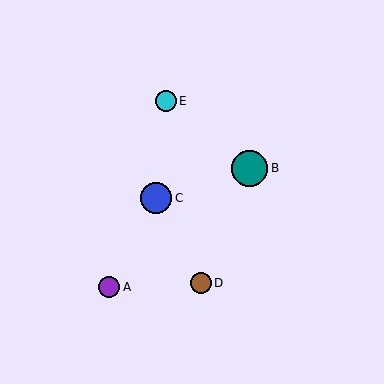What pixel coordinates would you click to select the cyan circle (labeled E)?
Click at (166, 101) to select the cyan circle E.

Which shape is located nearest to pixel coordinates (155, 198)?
The blue circle (labeled C) at (156, 198) is nearest to that location.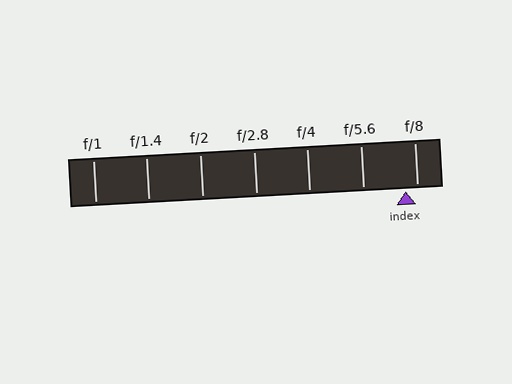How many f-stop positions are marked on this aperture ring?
There are 7 f-stop positions marked.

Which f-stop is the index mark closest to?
The index mark is closest to f/8.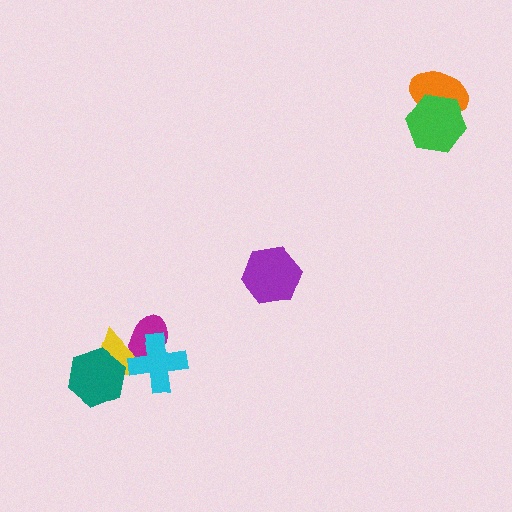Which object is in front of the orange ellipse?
The green hexagon is in front of the orange ellipse.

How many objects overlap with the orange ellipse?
1 object overlaps with the orange ellipse.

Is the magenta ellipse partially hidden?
Yes, it is partially covered by another shape.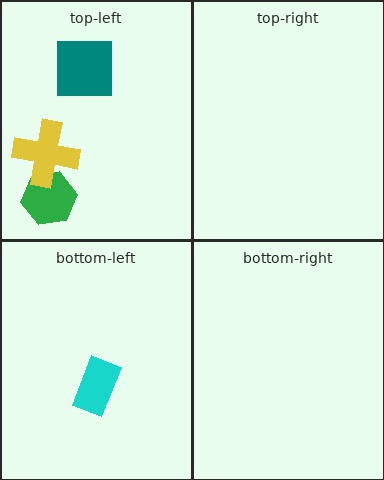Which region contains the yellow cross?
The top-left region.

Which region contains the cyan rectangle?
The bottom-left region.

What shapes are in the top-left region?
The teal square, the green hexagon, the yellow cross.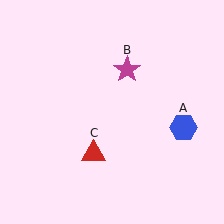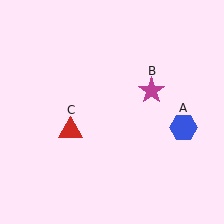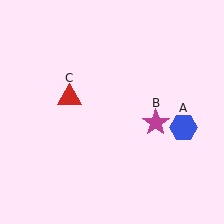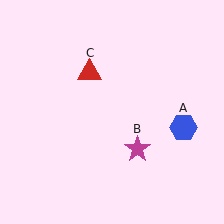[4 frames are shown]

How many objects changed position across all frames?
2 objects changed position: magenta star (object B), red triangle (object C).